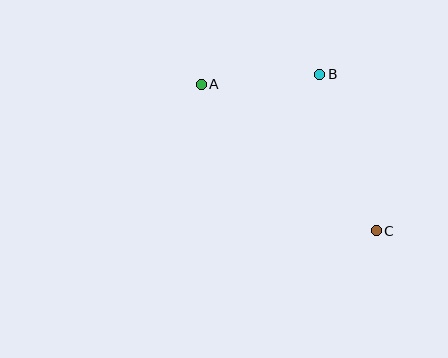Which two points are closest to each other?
Points A and B are closest to each other.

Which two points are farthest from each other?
Points A and C are farthest from each other.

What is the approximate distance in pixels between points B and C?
The distance between B and C is approximately 166 pixels.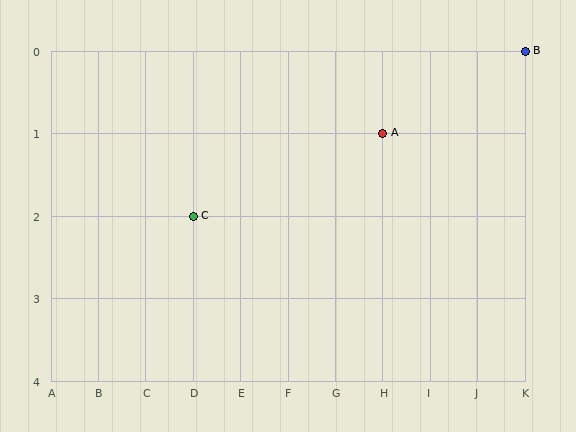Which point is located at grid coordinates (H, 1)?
Point A is at (H, 1).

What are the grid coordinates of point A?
Point A is at grid coordinates (H, 1).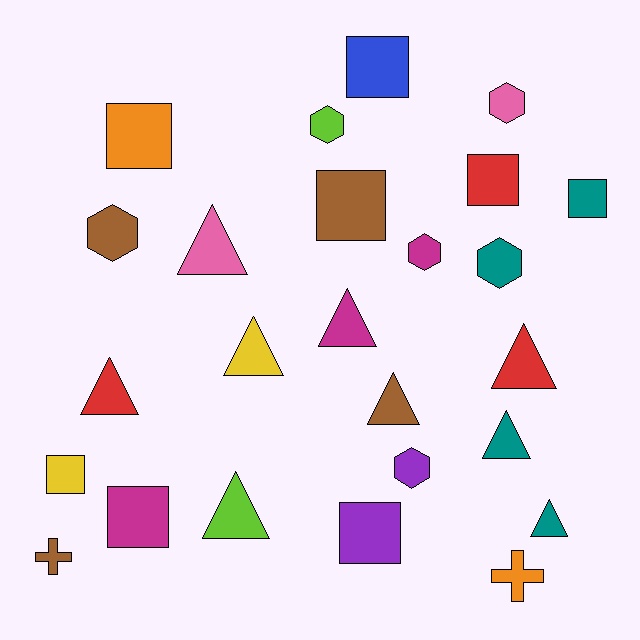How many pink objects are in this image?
There are 2 pink objects.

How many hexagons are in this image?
There are 6 hexagons.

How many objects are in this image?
There are 25 objects.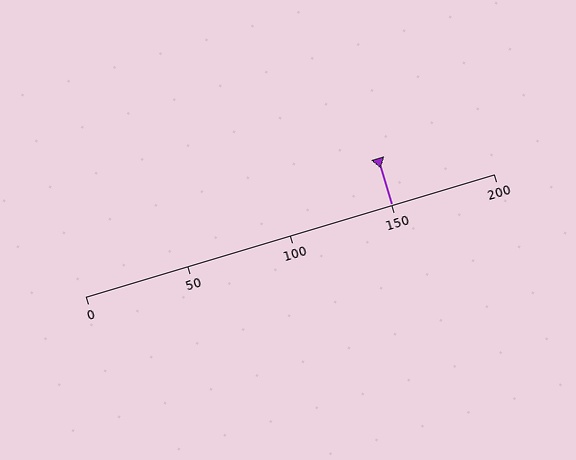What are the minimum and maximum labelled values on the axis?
The axis runs from 0 to 200.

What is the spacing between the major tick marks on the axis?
The major ticks are spaced 50 apart.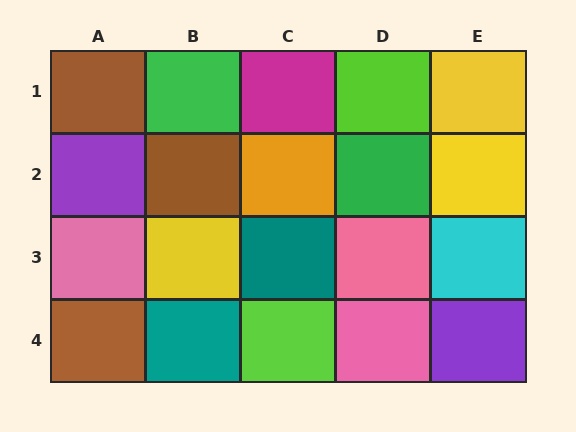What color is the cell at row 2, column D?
Green.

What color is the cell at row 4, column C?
Lime.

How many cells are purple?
2 cells are purple.